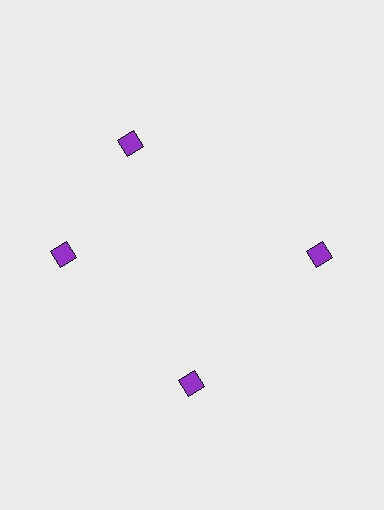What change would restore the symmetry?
The symmetry would be restored by rotating it back into even spacing with its neighbors so that all 4 diamonds sit at equal angles and equal distance from the center.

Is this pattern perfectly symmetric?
No. The 4 purple diamonds are arranged in a ring, but one element near the 12 o'clock position is rotated out of alignment along the ring, breaking the 4-fold rotational symmetry.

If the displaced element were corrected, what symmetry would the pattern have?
It would have 4-fold rotational symmetry — the pattern would map onto itself every 90 degrees.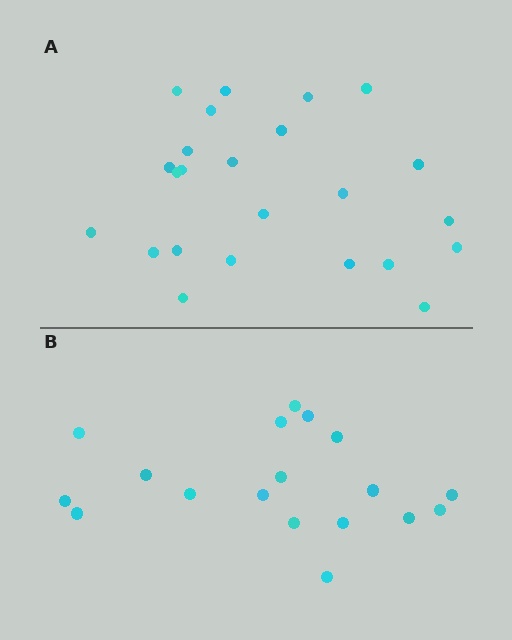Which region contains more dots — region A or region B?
Region A (the top region) has more dots.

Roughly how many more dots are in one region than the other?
Region A has about 6 more dots than region B.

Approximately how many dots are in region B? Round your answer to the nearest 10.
About 20 dots. (The exact count is 18, which rounds to 20.)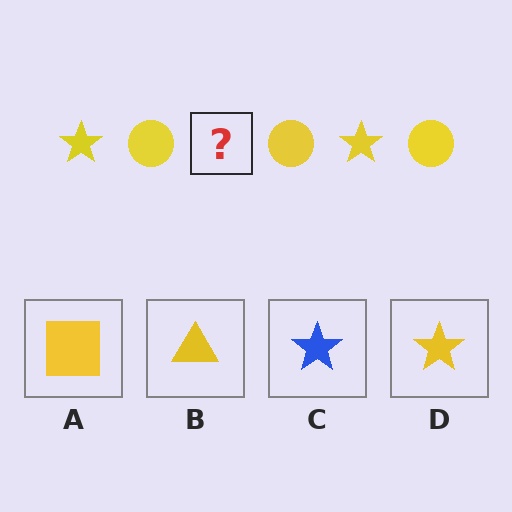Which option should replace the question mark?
Option D.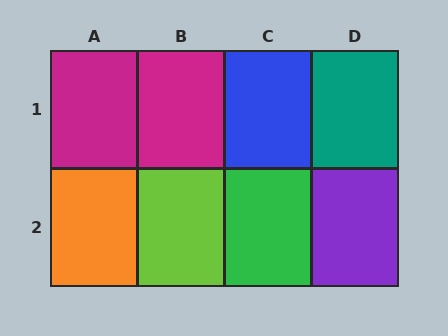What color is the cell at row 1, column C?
Blue.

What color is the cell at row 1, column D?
Teal.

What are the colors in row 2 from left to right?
Orange, lime, green, purple.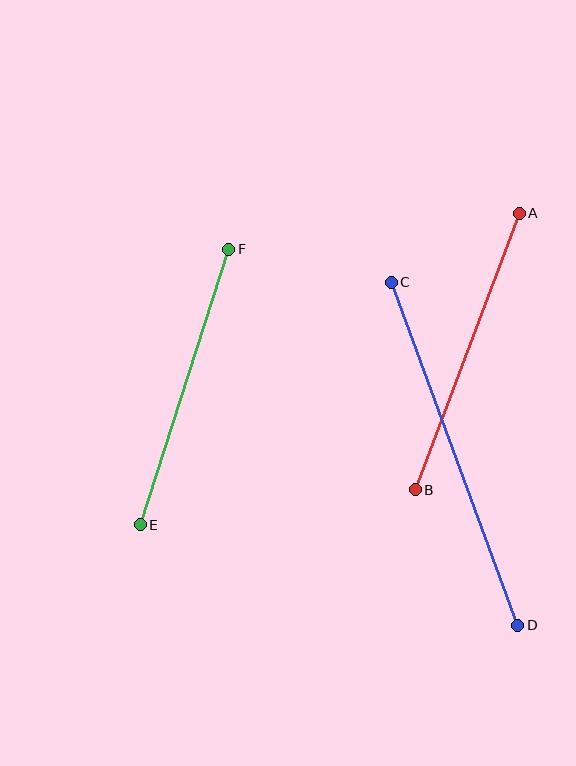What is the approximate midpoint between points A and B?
The midpoint is at approximately (467, 351) pixels.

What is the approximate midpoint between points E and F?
The midpoint is at approximately (184, 387) pixels.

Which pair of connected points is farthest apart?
Points C and D are farthest apart.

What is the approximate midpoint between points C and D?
The midpoint is at approximately (455, 454) pixels.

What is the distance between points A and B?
The distance is approximately 295 pixels.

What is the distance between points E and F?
The distance is approximately 289 pixels.